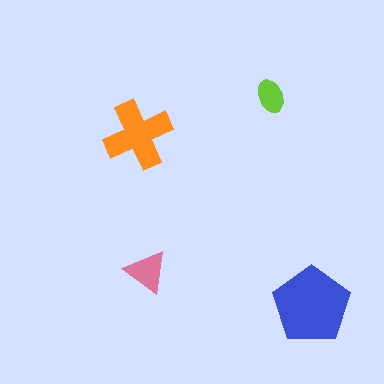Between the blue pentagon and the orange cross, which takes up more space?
The blue pentagon.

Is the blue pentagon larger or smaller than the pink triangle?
Larger.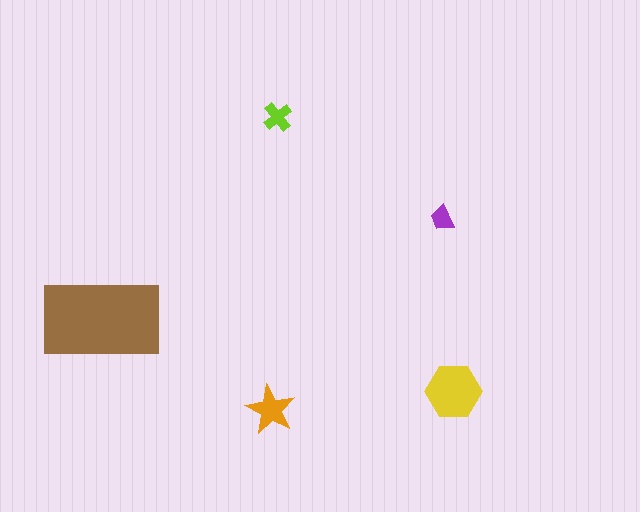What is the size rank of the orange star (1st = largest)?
3rd.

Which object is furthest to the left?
The brown rectangle is leftmost.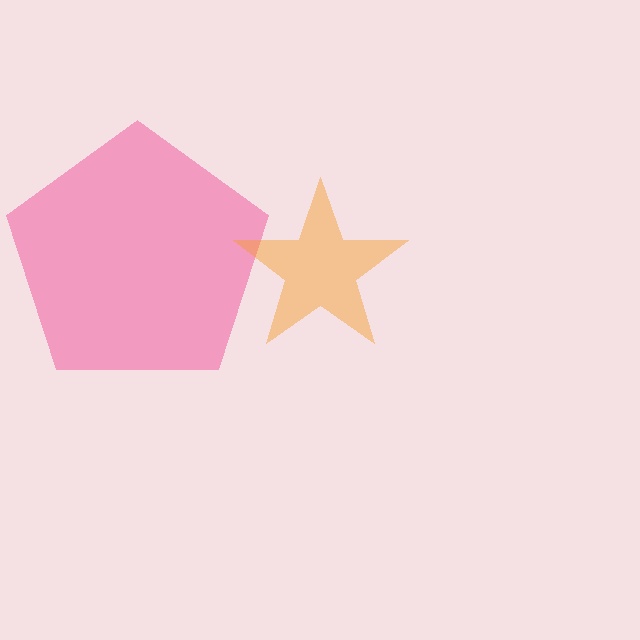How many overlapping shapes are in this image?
There are 2 overlapping shapes in the image.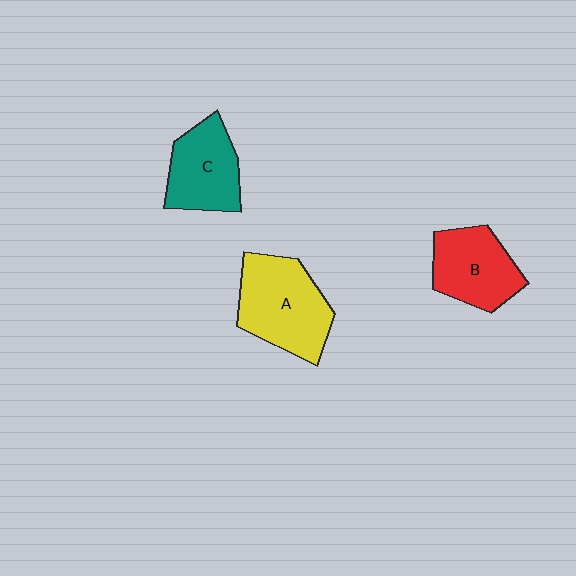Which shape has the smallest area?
Shape C (teal).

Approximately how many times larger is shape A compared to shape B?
Approximately 1.3 times.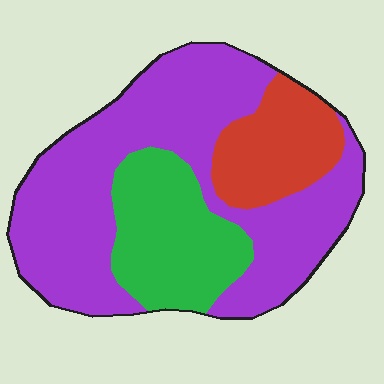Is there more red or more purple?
Purple.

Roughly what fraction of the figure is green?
Green takes up between a sixth and a third of the figure.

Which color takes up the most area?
Purple, at roughly 60%.